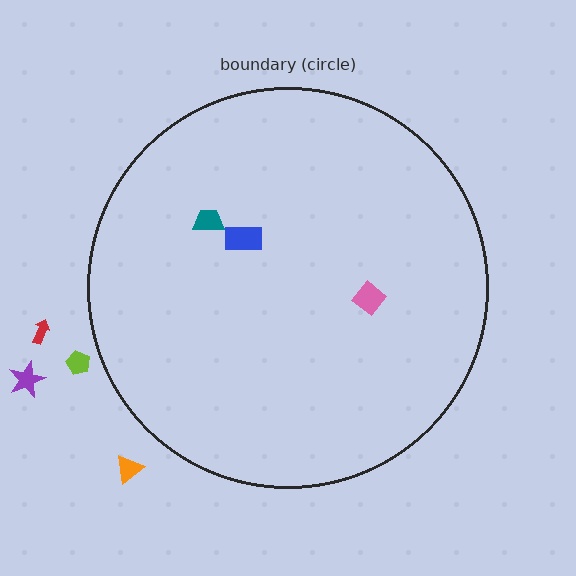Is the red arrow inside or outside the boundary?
Outside.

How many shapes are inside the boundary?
3 inside, 4 outside.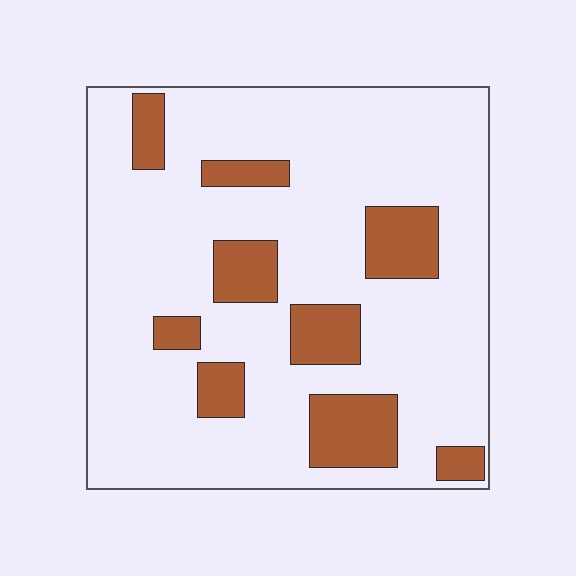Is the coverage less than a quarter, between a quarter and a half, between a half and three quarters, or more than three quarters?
Less than a quarter.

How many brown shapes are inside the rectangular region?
9.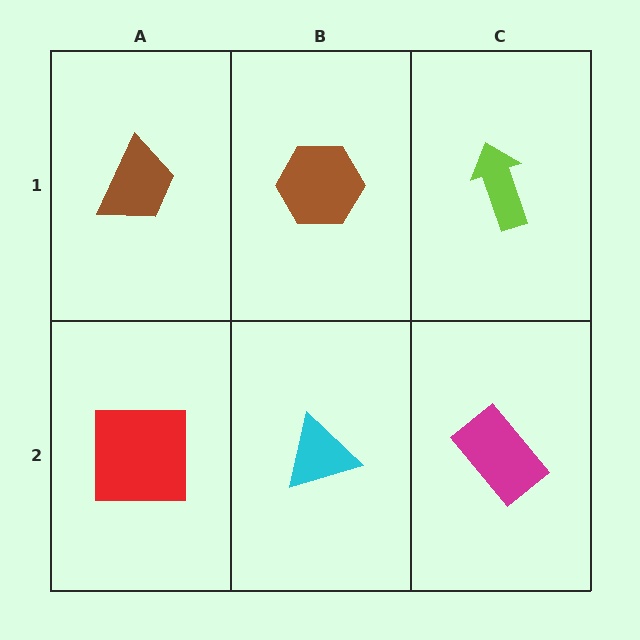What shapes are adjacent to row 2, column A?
A brown trapezoid (row 1, column A), a cyan triangle (row 2, column B).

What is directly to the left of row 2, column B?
A red square.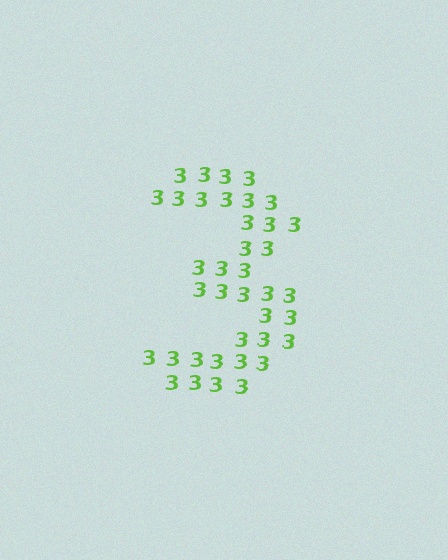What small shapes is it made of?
It is made of small digit 3's.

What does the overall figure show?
The overall figure shows the digit 3.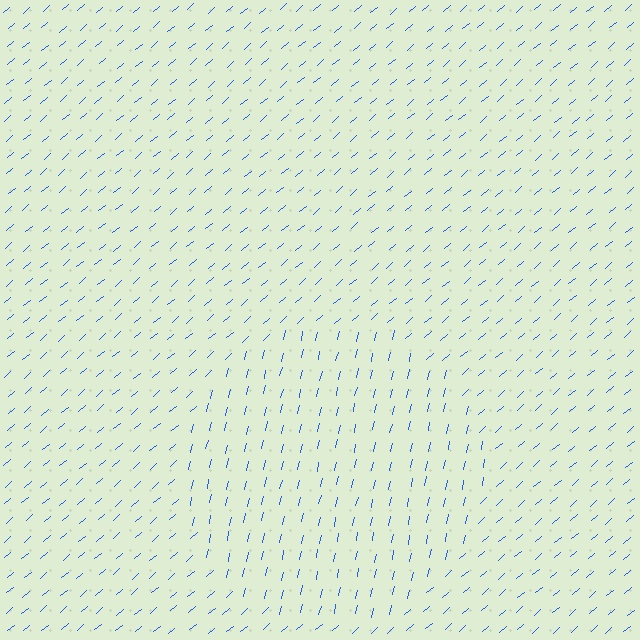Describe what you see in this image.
The image is filled with small blue line segments. A circle region in the image has lines oriented differently from the surrounding lines, creating a visible texture boundary.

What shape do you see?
I see a circle.